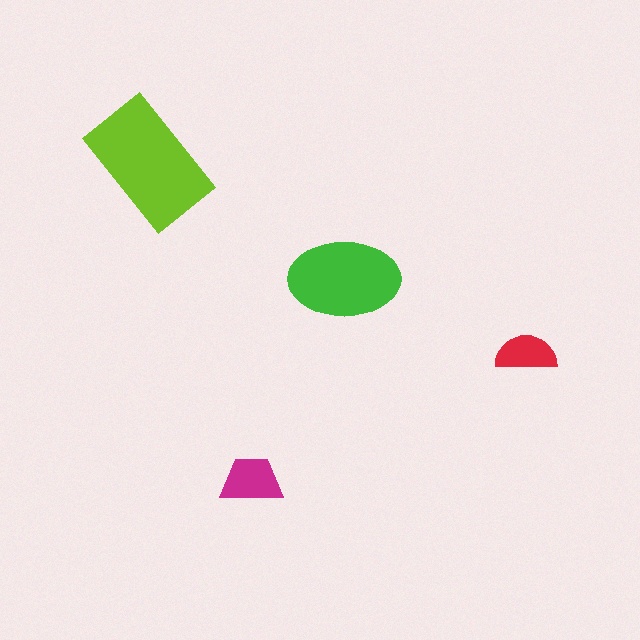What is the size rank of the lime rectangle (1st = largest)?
1st.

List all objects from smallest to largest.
The red semicircle, the magenta trapezoid, the green ellipse, the lime rectangle.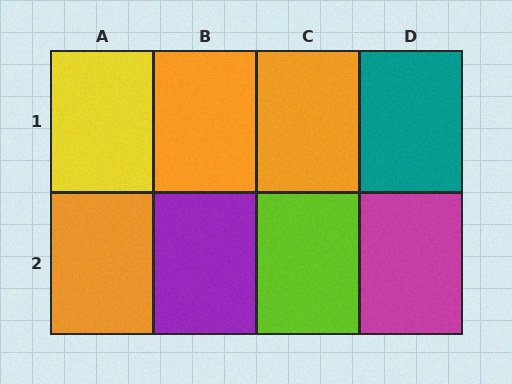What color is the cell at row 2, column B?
Purple.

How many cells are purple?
1 cell is purple.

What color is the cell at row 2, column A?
Orange.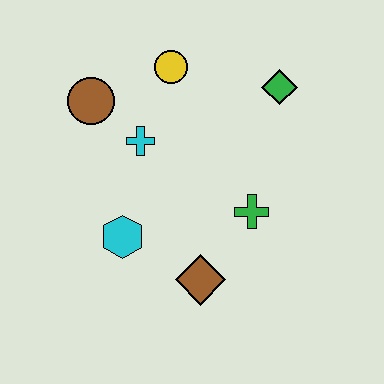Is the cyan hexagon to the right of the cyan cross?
No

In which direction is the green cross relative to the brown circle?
The green cross is to the right of the brown circle.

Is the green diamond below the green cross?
No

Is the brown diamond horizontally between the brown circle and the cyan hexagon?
No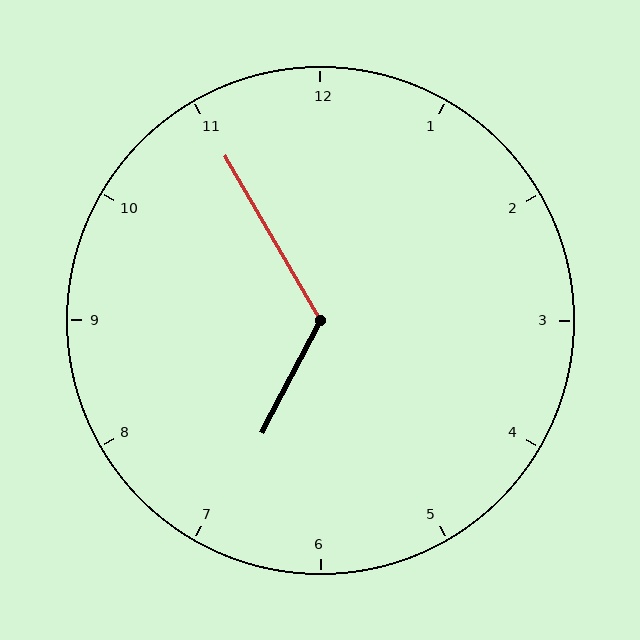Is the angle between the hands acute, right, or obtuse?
It is obtuse.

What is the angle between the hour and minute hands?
Approximately 122 degrees.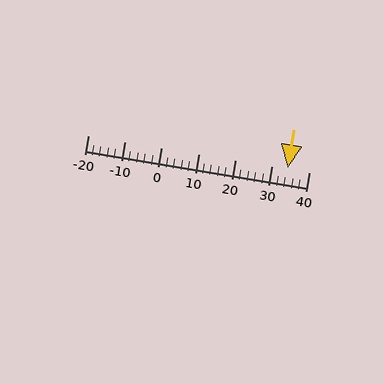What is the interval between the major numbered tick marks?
The major tick marks are spaced 10 units apart.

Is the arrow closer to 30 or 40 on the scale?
The arrow is closer to 30.